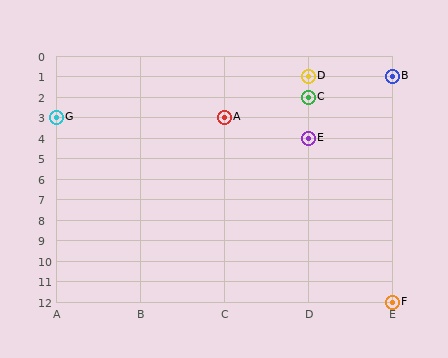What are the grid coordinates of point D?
Point D is at grid coordinates (D, 1).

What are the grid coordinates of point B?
Point B is at grid coordinates (E, 1).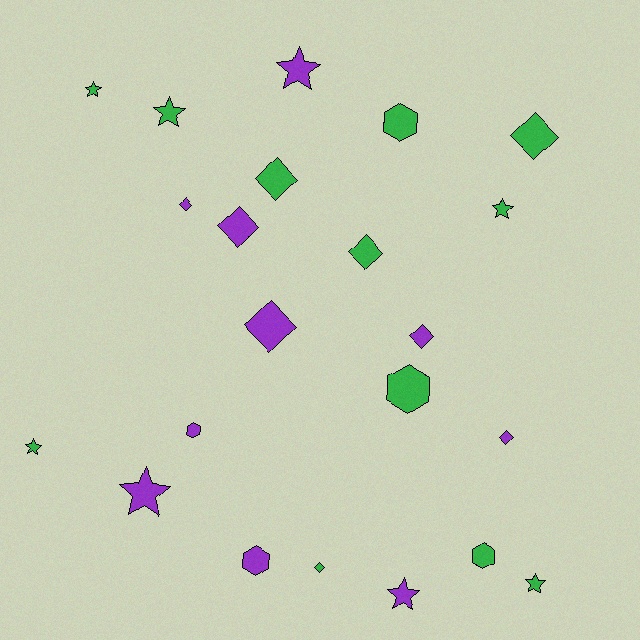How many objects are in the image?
There are 22 objects.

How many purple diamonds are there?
There are 5 purple diamonds.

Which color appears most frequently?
Green, with 12 objects.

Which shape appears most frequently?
Diamond, with 9 objects.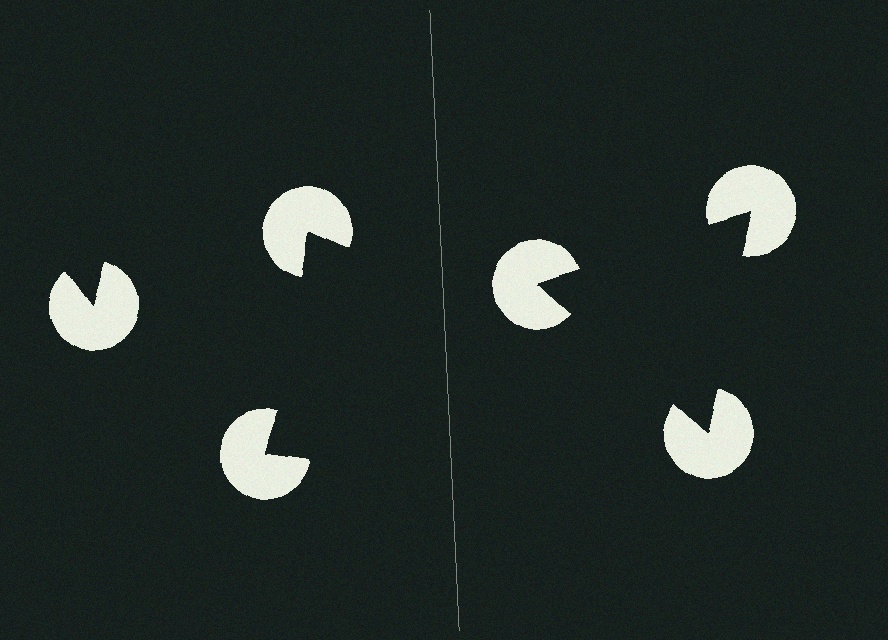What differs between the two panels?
The pac-man discs are positioned identically on both sides; only the wedge orientations differ. On the right they align to a triangle; on the left they are misaligned.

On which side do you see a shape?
An illusory triangle appears on the right side. On the left side the wedge cuts are rotated, so no coherent shape forms.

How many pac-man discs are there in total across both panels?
6 — 3 on each side.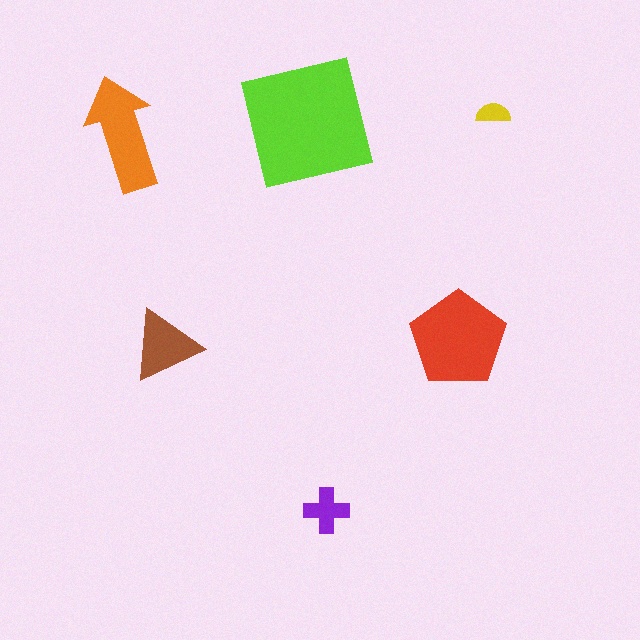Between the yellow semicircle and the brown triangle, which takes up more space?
The brown triangle.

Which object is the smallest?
The yellow semicircle.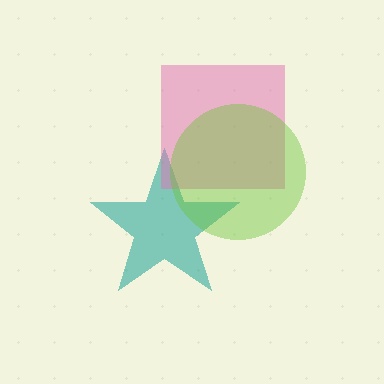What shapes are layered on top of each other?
The layered shapes are: a teal star, a pink square, a lime circle.